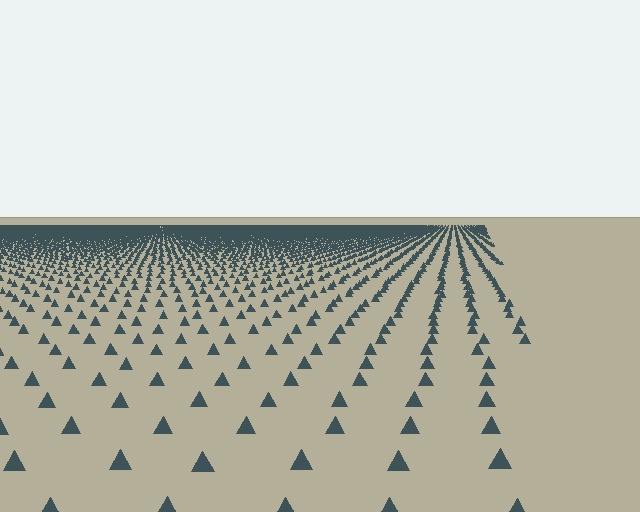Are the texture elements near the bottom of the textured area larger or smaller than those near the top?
Larger. Near the bottom, elements are closer to the viewer and appear at a bigger on-screen size.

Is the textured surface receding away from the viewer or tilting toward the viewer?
The surface is receding away from the viewer. Texture elements get smaller and denser toward the top.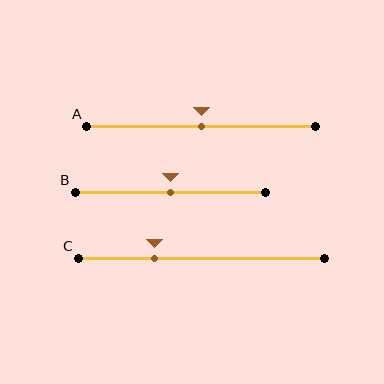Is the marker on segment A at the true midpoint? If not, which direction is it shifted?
Yes, the marker on segment A is at the true midpoint.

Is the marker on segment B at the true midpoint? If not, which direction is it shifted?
Yes, the marker on segment B is at the true midpoint.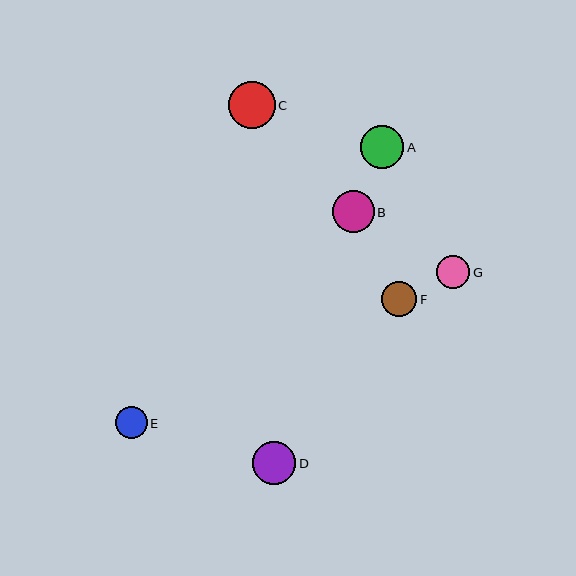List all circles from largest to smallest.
From largest to smallest: C, A, D, B, F, G, E.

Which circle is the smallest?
Circle E is the smallest with a size of approximately 31 pixels.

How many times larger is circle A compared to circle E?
Circle A is approximately 1.4 times the size of circle E.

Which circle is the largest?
Circle C is the largest with a size of approximately 47 pixels.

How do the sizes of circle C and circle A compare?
Circle C and circle A are approximately the same size.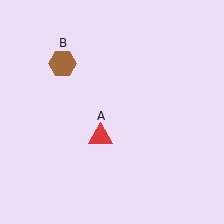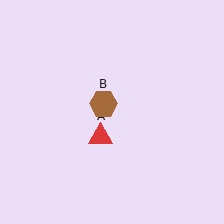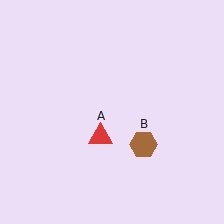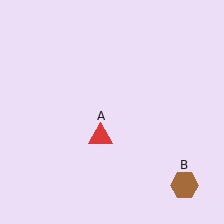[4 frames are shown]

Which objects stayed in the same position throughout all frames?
Red triangle (object A) remained stationary.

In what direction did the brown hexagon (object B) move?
The brown hexagon (object B) moved down and to the right.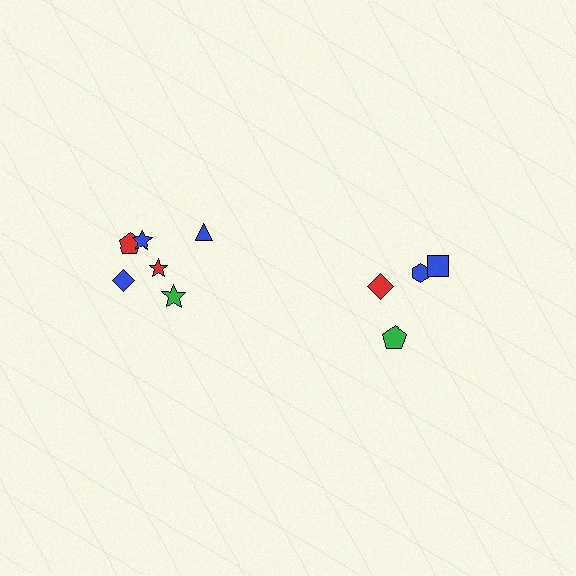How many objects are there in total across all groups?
There are 10 objects.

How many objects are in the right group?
There are 4 objects.